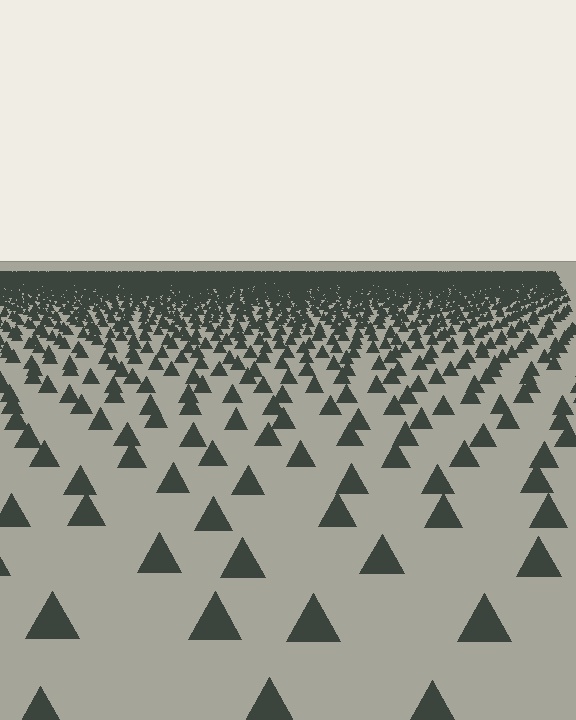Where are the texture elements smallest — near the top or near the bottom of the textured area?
Near the top.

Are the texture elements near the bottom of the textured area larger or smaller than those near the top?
Larger. Near the bottom, elements are closer to the viewer and appear at a bigger on-screen size.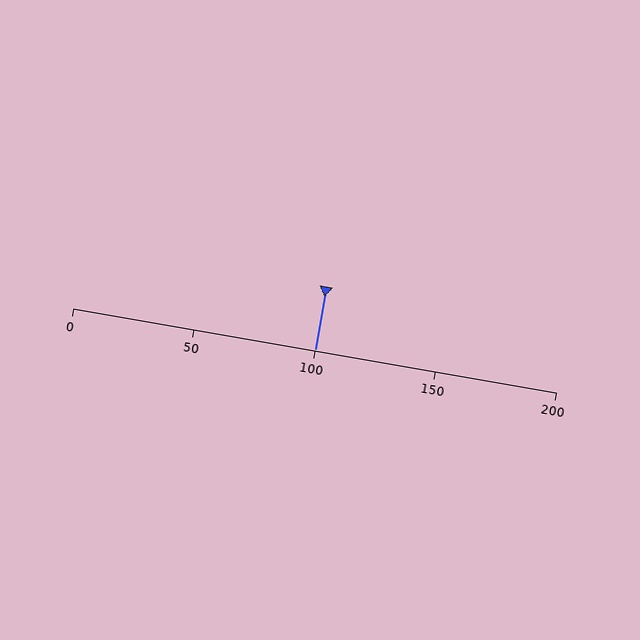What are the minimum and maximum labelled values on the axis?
The axis runs from 0 to 200.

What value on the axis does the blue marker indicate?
The marker indicates approximately 100.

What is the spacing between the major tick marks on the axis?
The major ticks are spaced 50 apart.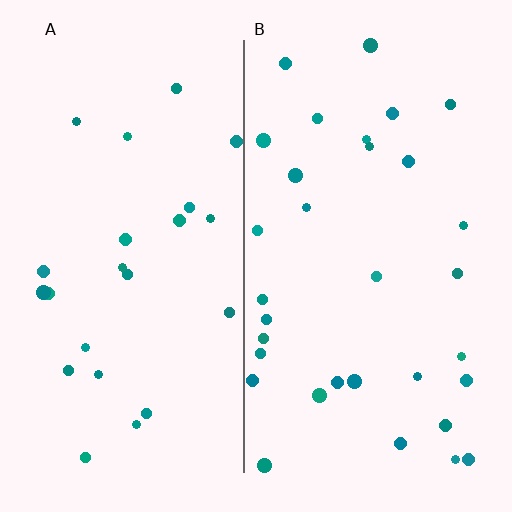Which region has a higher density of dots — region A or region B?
B (the right).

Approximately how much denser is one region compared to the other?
Approximately 1.4× — region B over region A.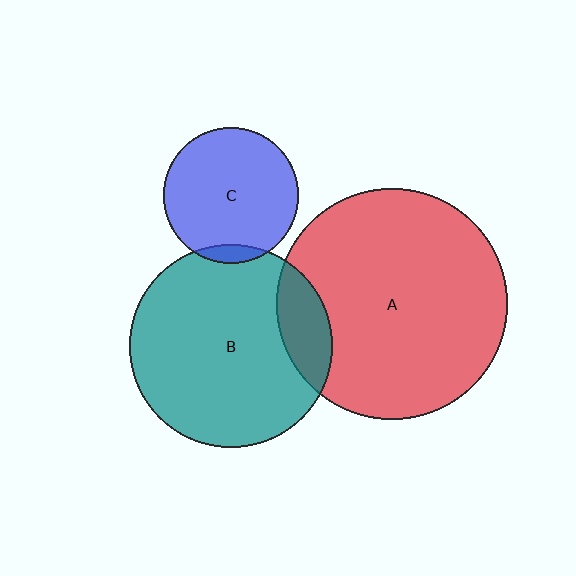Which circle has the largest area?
Circle A (red).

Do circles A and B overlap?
Yes.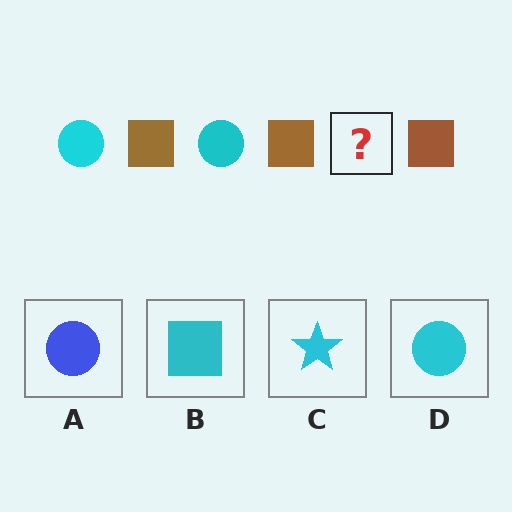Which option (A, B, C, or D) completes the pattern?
D.